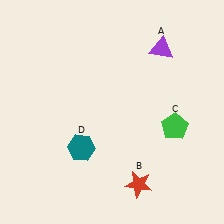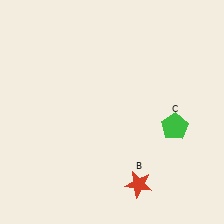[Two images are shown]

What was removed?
The purple triangle (A), the teal hexagon (D) were removed in Image 2.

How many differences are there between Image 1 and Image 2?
There are 2 differences between the two images.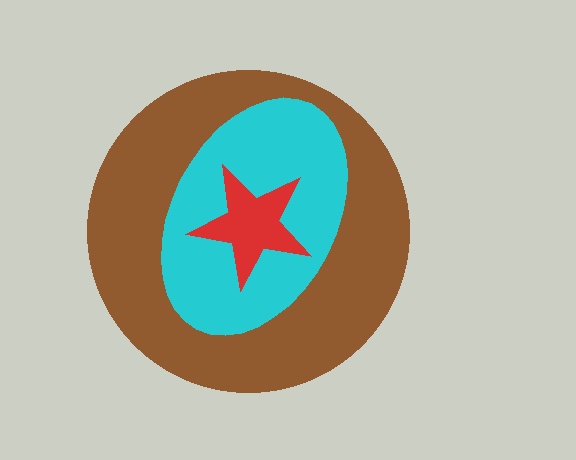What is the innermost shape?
The red star.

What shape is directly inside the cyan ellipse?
The red star.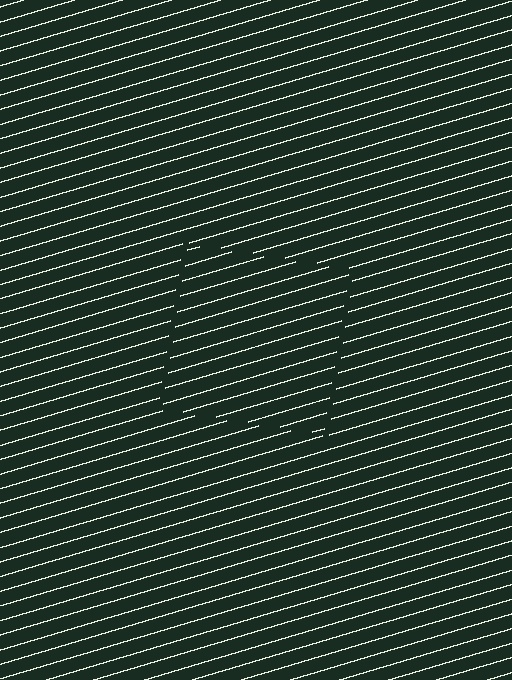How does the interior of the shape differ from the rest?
The interior of the shape contains the same grating, shifted by half a period — the contour is defined by the phase discontinuity where line-ends from the inner and outer gratings abut.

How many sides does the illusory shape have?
4 sides — the line-ends trace a square.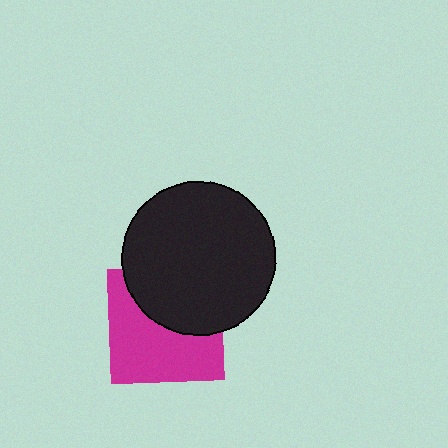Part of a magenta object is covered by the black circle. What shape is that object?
It is a square.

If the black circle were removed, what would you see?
You would see the complete magenta square.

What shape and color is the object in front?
The object in front is a black circle.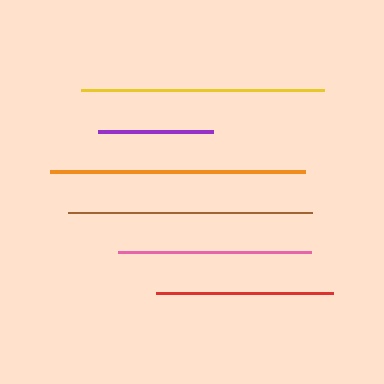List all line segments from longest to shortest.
From longest to shortest: orange, brown, yellow, pink, red, purple.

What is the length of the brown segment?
The brown segment is approximately 244 pixels long.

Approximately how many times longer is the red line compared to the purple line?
The red line is approximately 1.5 times the length of the purple line.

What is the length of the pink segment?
The pink segment is approximately 193 pixels long.